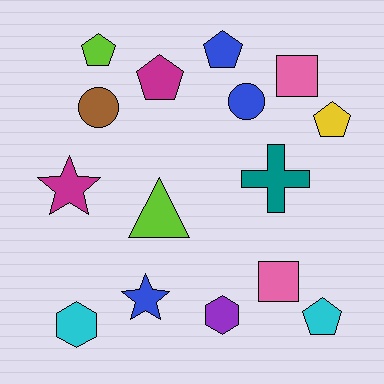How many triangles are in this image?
There is 1 triangle.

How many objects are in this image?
There are 15 objects.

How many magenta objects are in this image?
There are 2 magenta objects.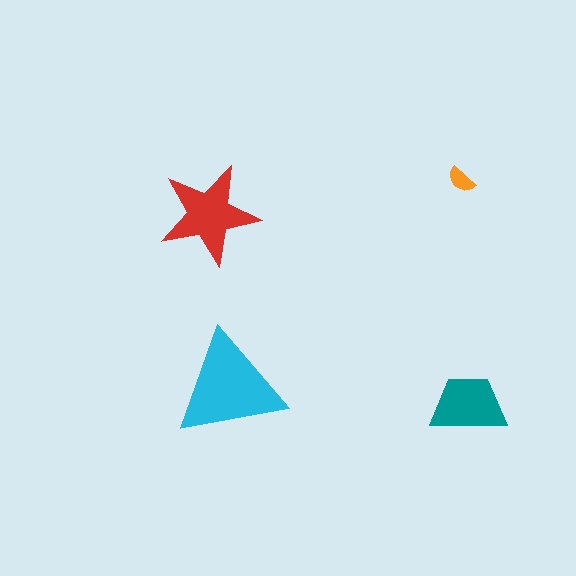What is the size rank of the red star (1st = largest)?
2nd.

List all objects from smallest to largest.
The orange semicircle, the teal trapezoid, the red star, the cyan triangle.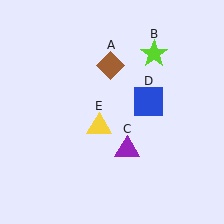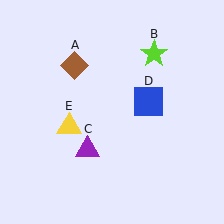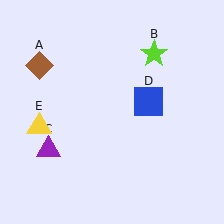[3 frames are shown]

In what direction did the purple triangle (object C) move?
The purple triangle (object C) moved left.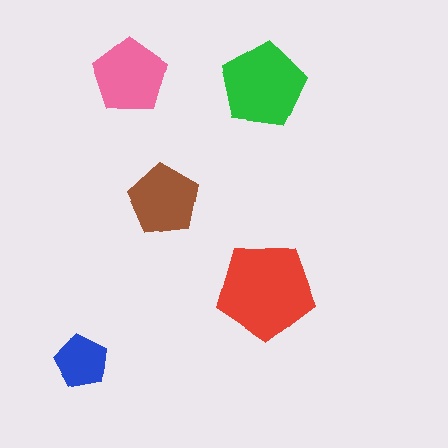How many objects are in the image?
There are 5 objects in the image.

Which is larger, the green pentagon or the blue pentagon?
The green one.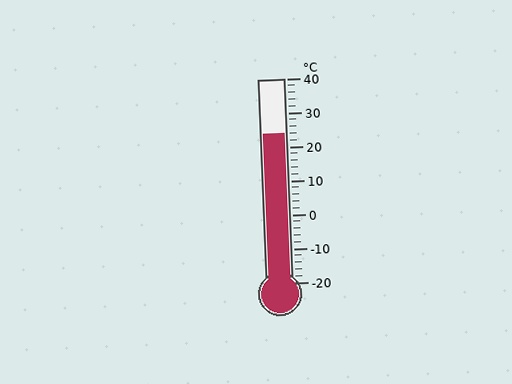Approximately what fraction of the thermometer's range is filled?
The thermometer is filled to approximately 75% of its range.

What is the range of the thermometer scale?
The thermometer scale ranges from -20°C to 40°C.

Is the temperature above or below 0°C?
The temperature is above 0°C.